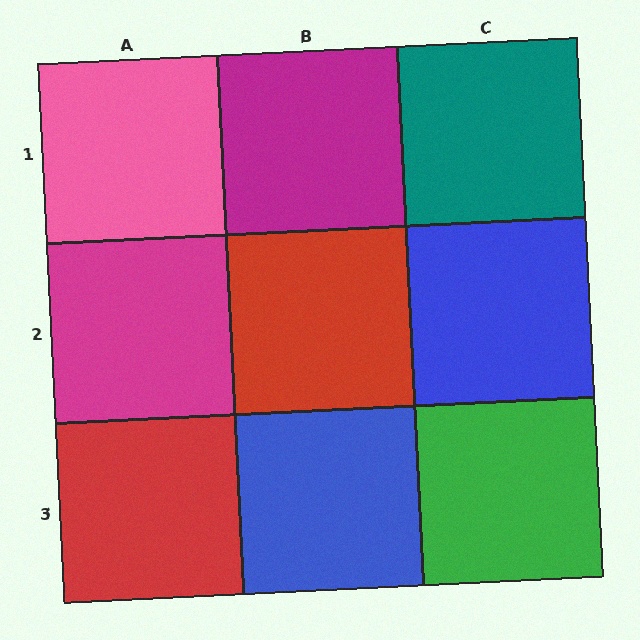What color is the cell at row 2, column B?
Red.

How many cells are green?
1 cell is green.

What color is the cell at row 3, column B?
Blue.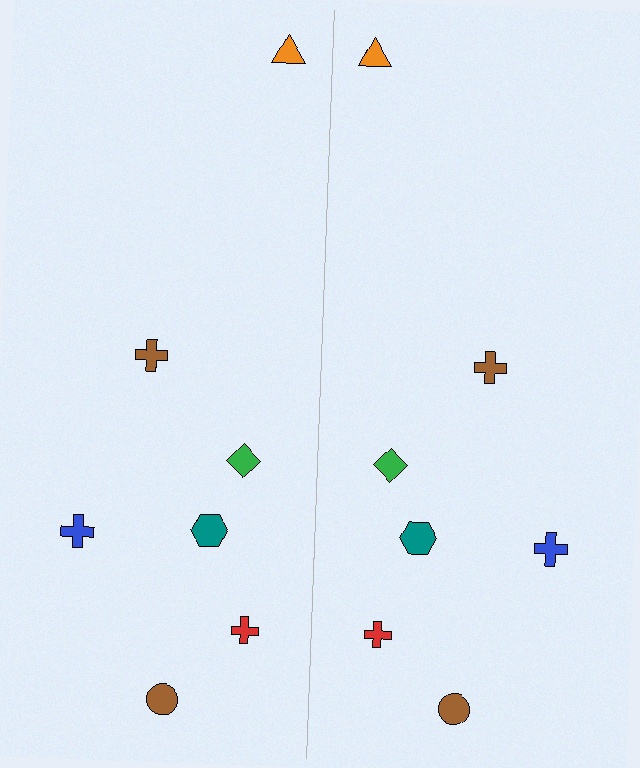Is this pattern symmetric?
Yes, this pattern has bilateral (reflection) symmetry.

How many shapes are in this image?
There are 14 shapes in this image.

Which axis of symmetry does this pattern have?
The pattern has a vertical axis of symmetry running through the center of the image.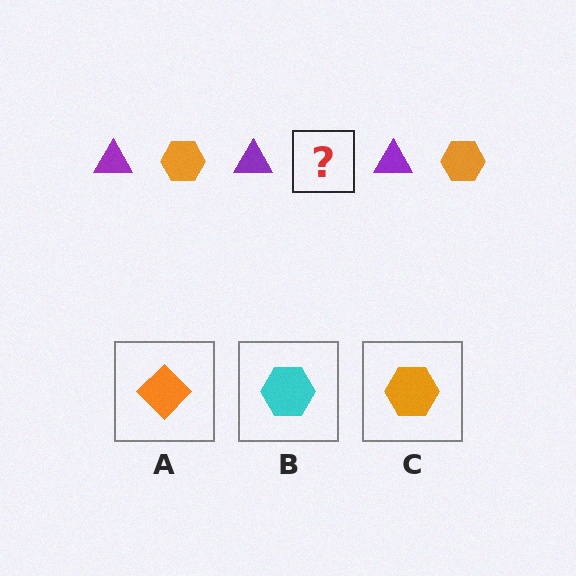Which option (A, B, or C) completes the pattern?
C.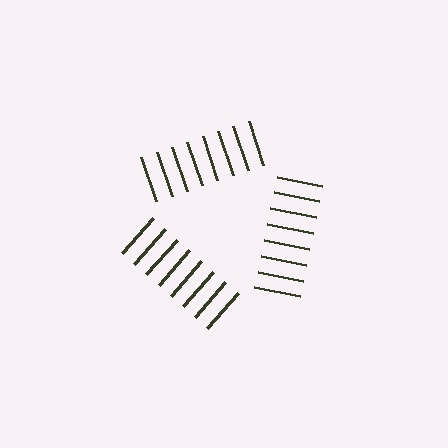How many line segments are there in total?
24 — 8 along each of the 3 edges.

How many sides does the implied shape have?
3 sides — the line-ends trace a triangle.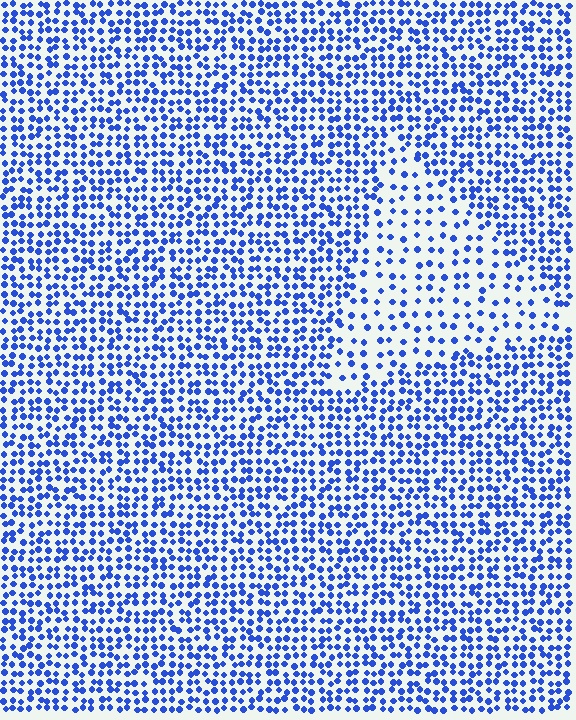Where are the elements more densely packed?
The elements are more densely packed outside the triangle boundary.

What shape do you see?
I see a triangle.